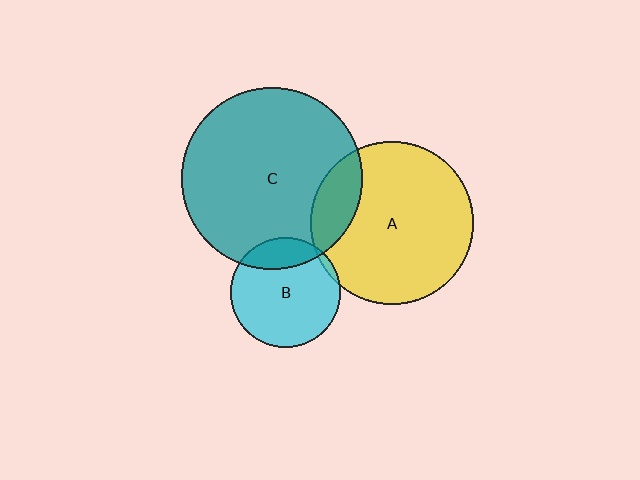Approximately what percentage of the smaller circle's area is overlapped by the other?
Approximately 20%.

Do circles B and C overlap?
Yes.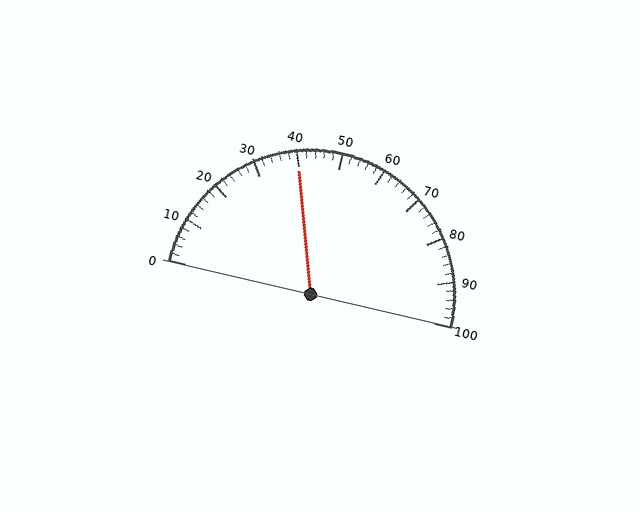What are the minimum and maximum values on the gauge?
The gauge ranges from 0 to 100.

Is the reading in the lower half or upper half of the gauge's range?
The reading is in the lower half of the range (0 to 100).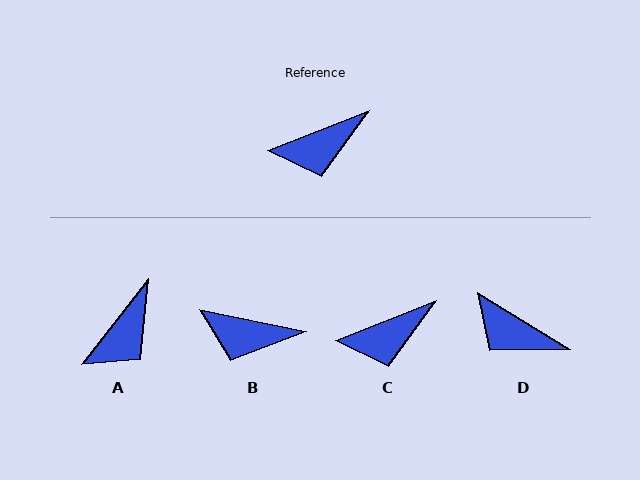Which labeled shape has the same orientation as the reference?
C.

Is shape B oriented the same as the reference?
No, it is off by about 33 degrees.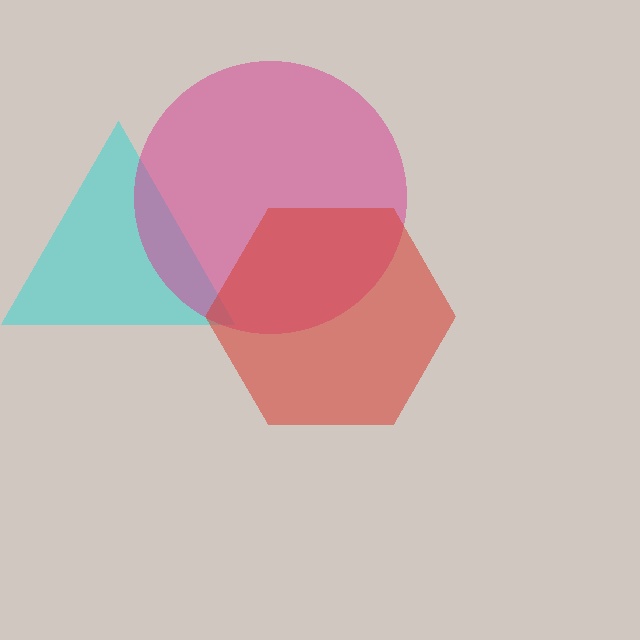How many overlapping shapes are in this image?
There are 3 overlapping shapes in the image.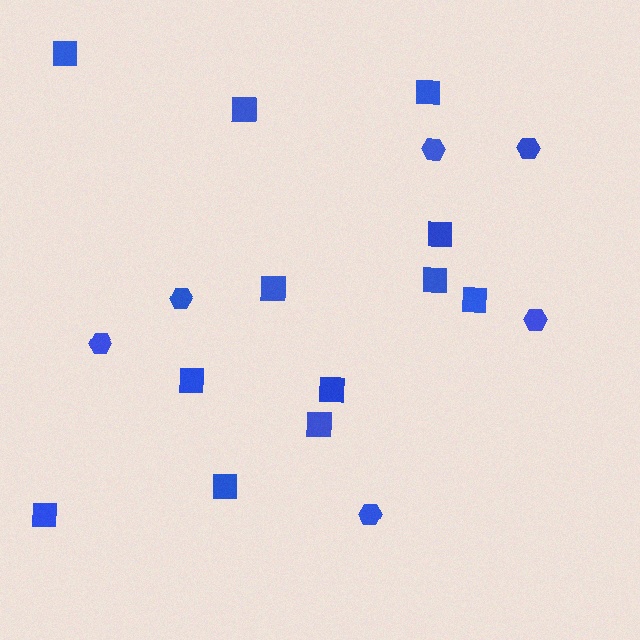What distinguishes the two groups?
There are 2 groups: one group of hexagons (6) and one group of squares (12).